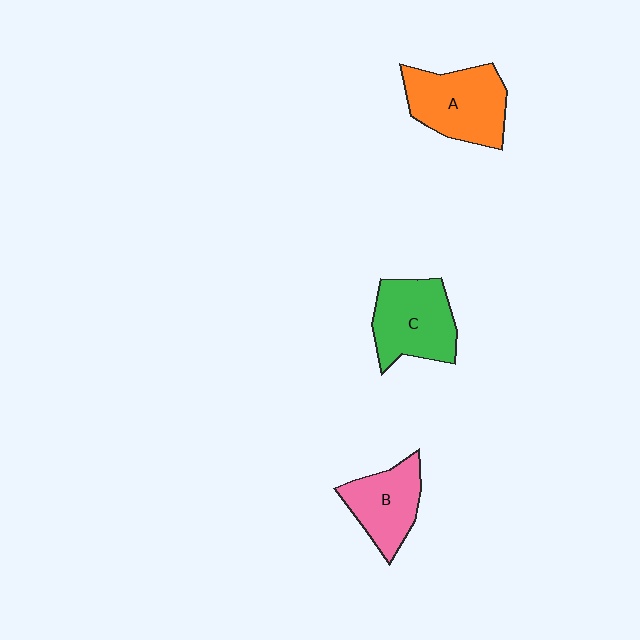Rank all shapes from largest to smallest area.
From largest to smallest: A (orange), C (green), B (pink).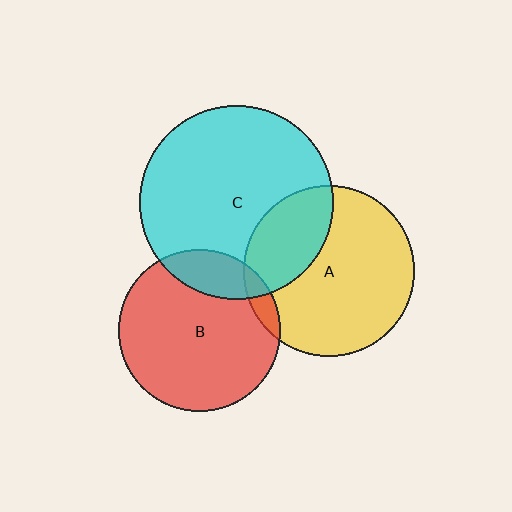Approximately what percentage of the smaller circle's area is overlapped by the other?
Approximately 15%.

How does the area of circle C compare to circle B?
Approximately 1.4 times.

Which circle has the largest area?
Circle C (cyan).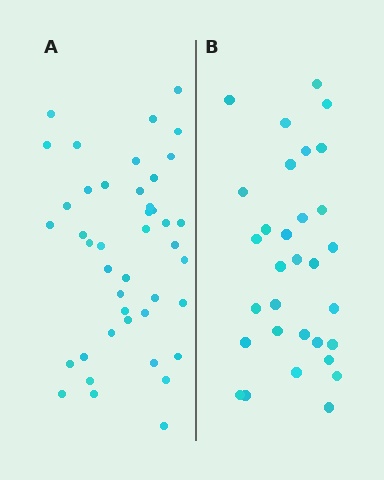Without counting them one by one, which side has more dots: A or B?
Region A (the left region) has more dots.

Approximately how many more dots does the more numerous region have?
Region A has roughly 12 or so more dots than region B.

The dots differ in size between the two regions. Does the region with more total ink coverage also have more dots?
No. Region B has more total ink coverage because its dots are larger, but region A actually contains more individual dots. Total area can be misleading — the number of items is what matters here.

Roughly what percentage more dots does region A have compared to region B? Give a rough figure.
About 40% more.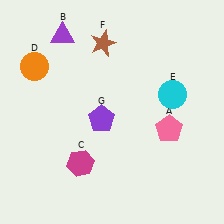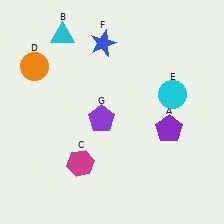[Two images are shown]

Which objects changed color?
A changed from pink to purple. B changed from purple to cyan. F changed from brown to blue.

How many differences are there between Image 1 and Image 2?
There are 3 differences between the two images.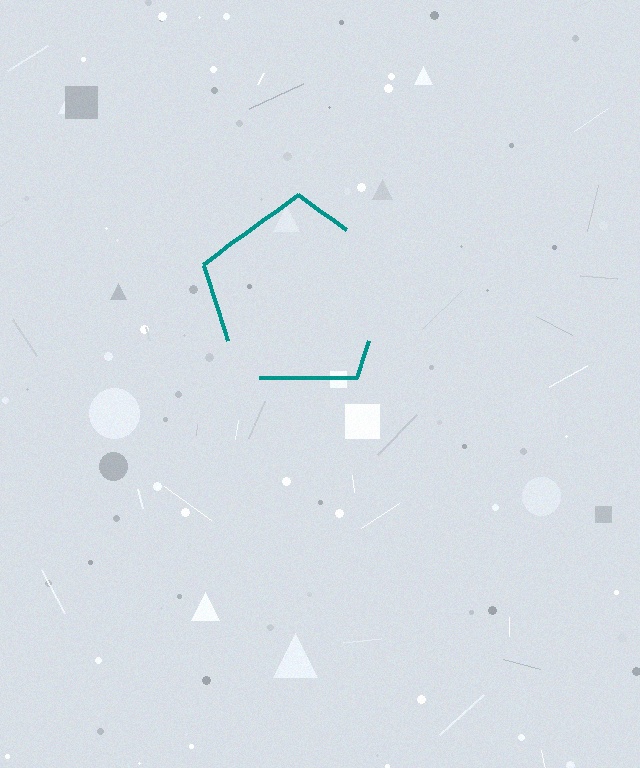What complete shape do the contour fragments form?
The contour fragments form a pentagon.